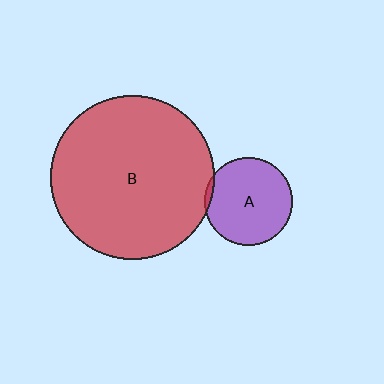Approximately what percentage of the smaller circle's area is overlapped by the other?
Approximately 5%.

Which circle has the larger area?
Circle B (red).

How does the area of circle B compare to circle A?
Approximately 3.5 times.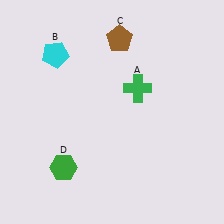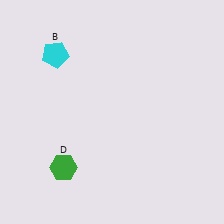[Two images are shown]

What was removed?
The green cross (A), the brown pentagon (C) were removed in Image 2.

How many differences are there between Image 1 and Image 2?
There are 2 differences between the two images.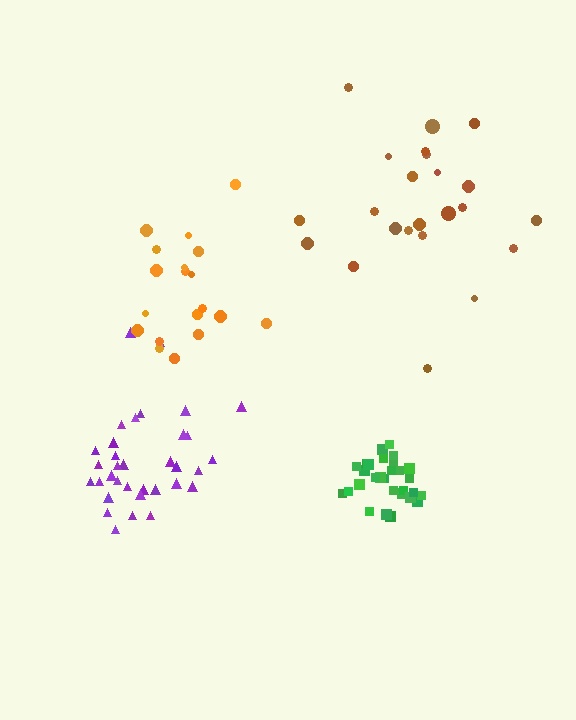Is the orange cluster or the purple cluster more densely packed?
Purple.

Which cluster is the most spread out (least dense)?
Brown.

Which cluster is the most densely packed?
Green.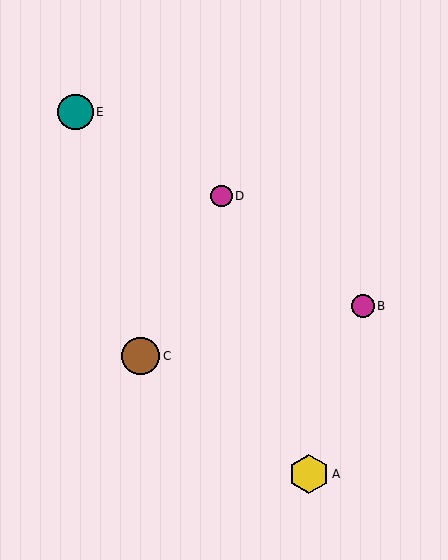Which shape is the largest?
The yellow hexagon (labeled A) is the largest.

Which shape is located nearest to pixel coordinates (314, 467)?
The yellow hexagon (labeled A) at (309, 474) is nearest to that location.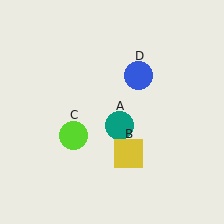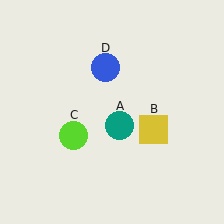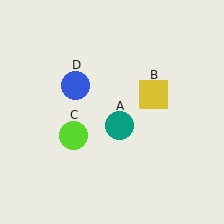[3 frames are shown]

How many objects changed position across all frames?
2 objects changed position: yellow square (object B), blue circle (object D).